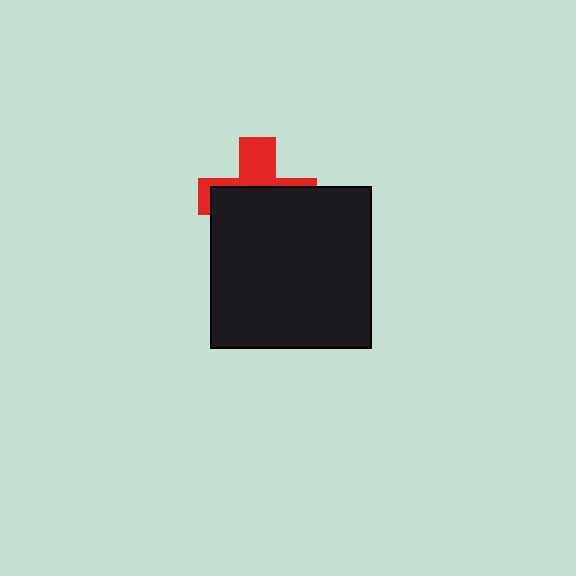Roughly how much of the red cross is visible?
A small part of it is visible (roughly 37%).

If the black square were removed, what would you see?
You would see the complete red cross.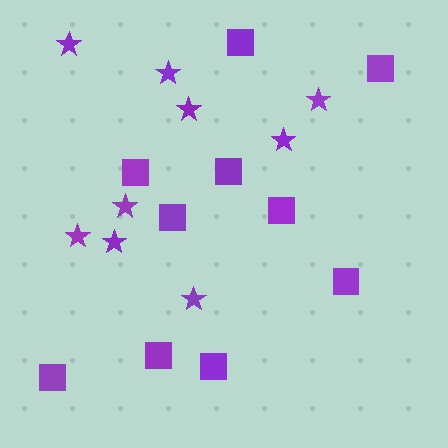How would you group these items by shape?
There are 2 groups: one group of stars (9) and one group of squares (10).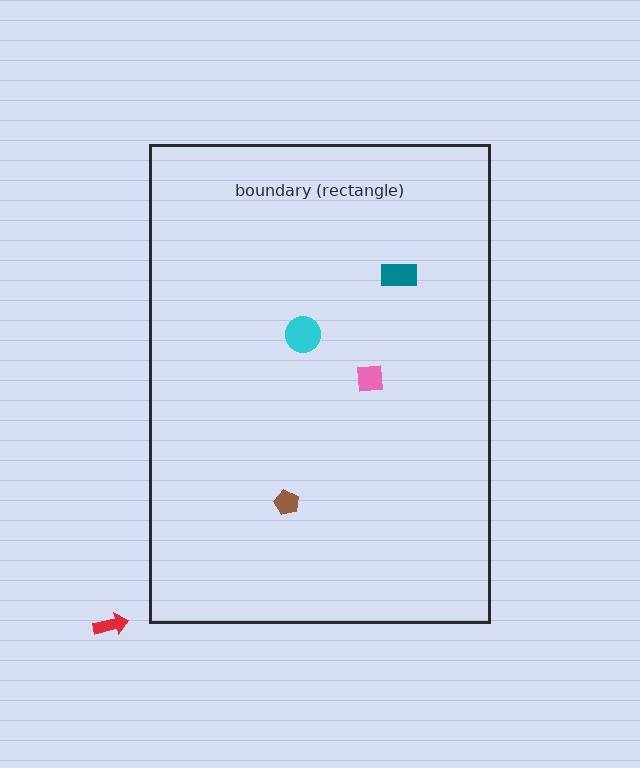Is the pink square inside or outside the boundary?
Inside.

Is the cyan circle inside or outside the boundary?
Inside.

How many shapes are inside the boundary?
4 inside, 1 outside.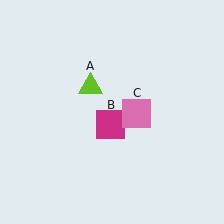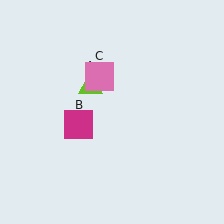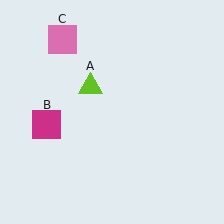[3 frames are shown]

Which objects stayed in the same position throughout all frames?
Lime triangle (object A) remained stationary.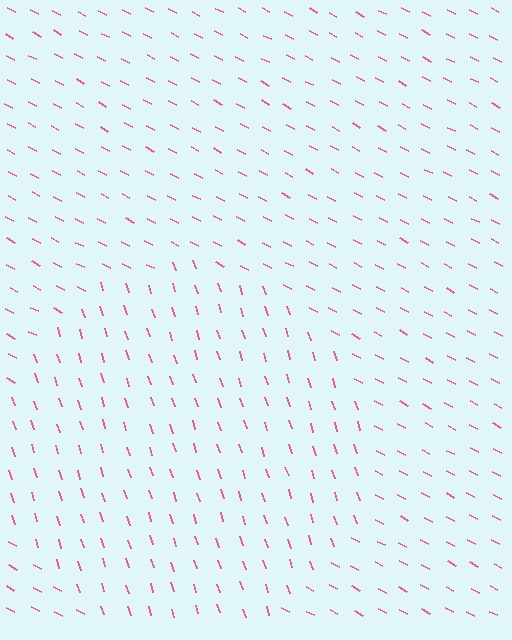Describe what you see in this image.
The image is filled with small pink line segments. A circle region in the image has lines oriented differently from the surrounding lines, creating a visible texture boundary.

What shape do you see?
I see a circle.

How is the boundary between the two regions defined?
The boundary is defined purely by a change in line orientation (approximately 45 degrees difference). All lines are the same color and thickness.